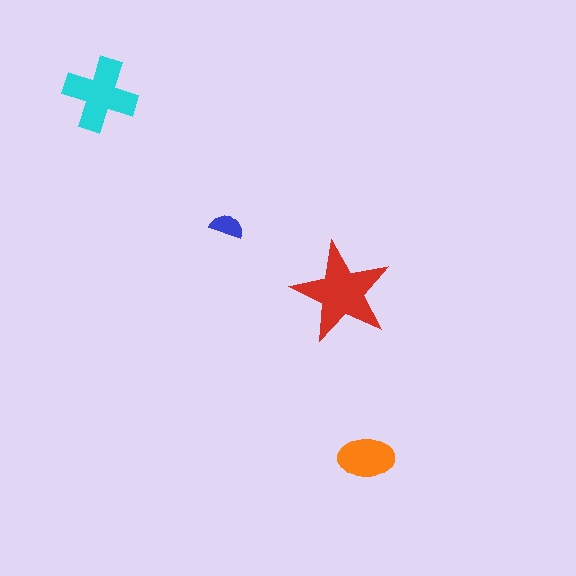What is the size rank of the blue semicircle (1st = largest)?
4th.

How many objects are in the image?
There are 4 objects in the image.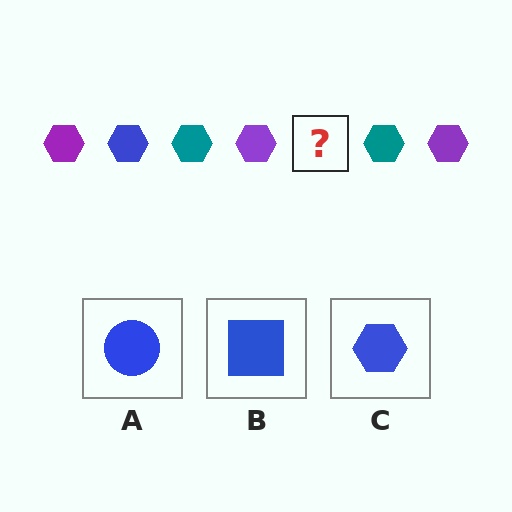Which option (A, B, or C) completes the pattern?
C.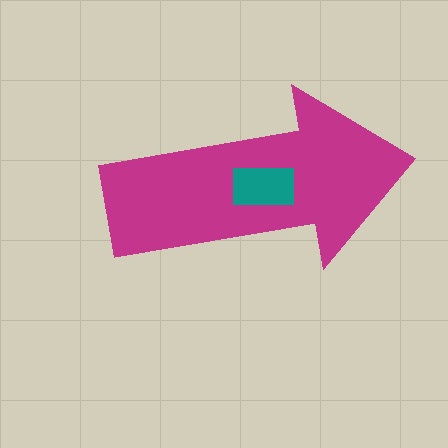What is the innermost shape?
The teal rectangle.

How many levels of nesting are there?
2.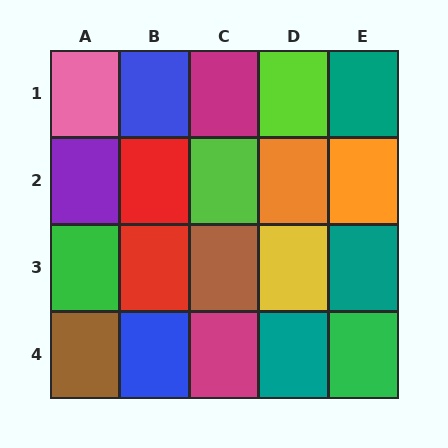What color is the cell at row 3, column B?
Red.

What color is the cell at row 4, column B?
Blue.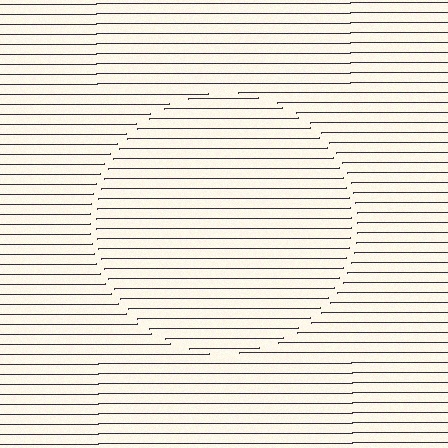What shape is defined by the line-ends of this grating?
An illusory circle. The interior of the shape contains the same grating, shifted by half a period — the contour is defined by the phase discontinuity where line-ends from the inner and outer gratings abut.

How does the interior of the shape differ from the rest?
The interior of the shape contains the same grating, shifted by half a period — the contour is defined by the phase discontinuity where line-ends from the inner and outer gratings abut.